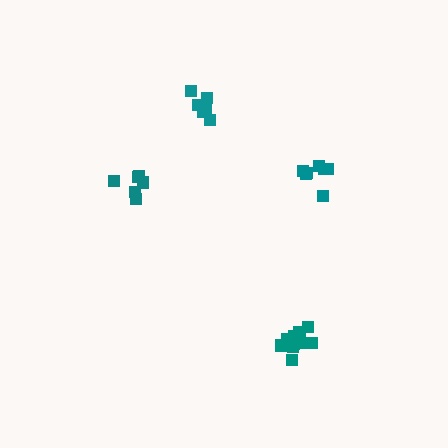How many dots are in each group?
Group 1: 8 dots, Group 2: 7 dots, Group 3: 11 dots, Group 4: 6 dots (32 total).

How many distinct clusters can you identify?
There are 4 distinct clusters.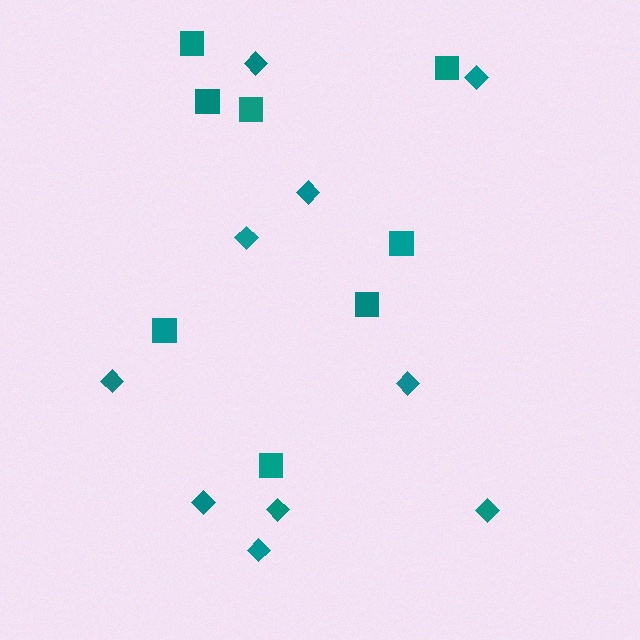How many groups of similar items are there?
There are 2 groups: one group of squares (8) and one group of diamonds (10).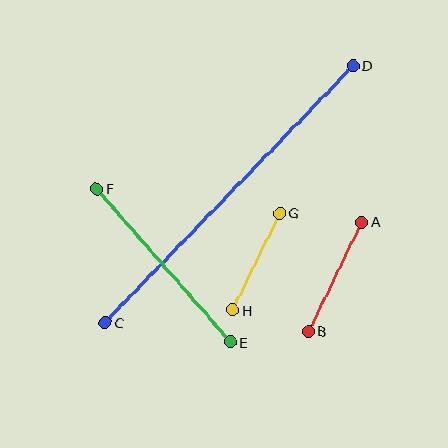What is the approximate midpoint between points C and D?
The midpoint is at approximately (229, 194) pixels.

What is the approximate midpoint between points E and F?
The midpoint is at approximately (163, 265) pixels.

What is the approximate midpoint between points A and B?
The midpoint is at approximately (335, 277) pixels.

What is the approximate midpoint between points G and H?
The midpoint is at approximately (256, 262) pixels.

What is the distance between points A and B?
The distance is approximately 121 pixels.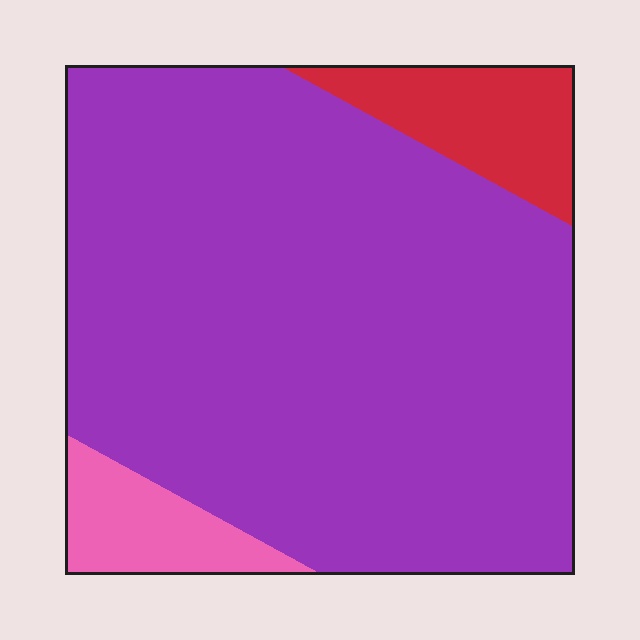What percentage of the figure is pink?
Pink covers around 5% of the figure.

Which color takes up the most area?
Purple, at roughly 85%.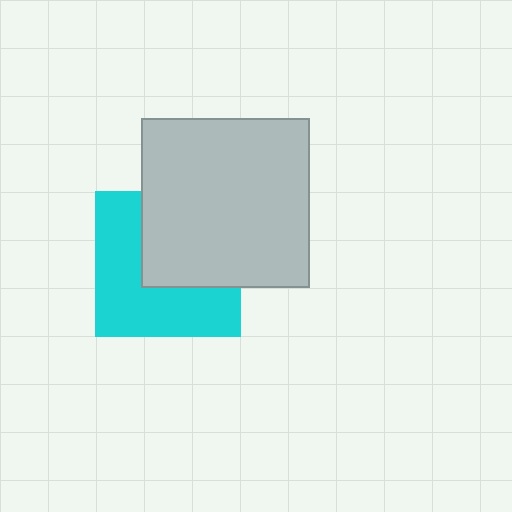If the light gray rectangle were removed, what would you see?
You would see the complete cyan square.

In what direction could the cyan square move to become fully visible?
The cyan square could move toward the lower-left. That would shift it out from behind the light gray rectangle entirely.